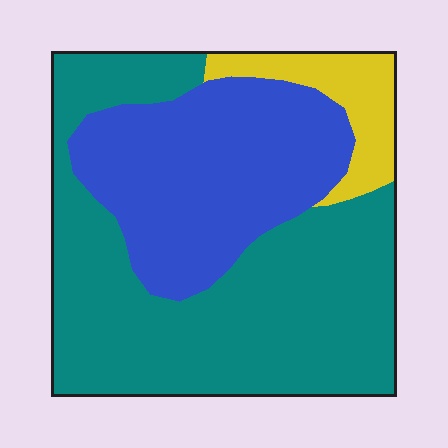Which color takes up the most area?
Teal, at roughly 55%.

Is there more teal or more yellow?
Teal.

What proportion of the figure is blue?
Blue takes up about one third (1/3) of the figure.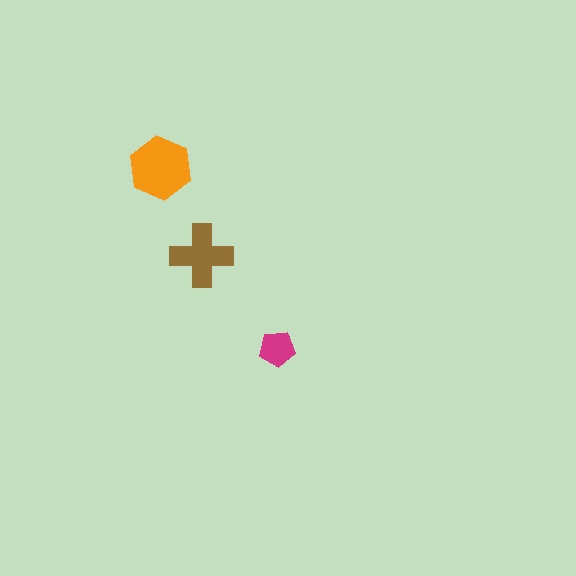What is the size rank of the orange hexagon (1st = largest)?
1st.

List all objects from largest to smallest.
The orange hexagon, the brown cross, the magenta pentagon.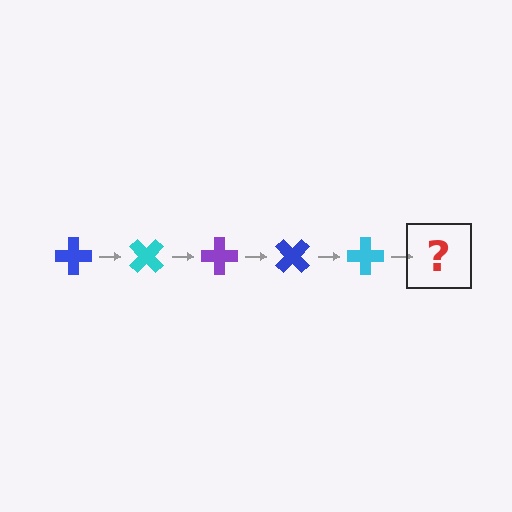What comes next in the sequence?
The next element should be a purple cross, rotated 225 degrees from the start.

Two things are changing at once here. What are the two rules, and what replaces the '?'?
The two rules are that it rotates 45 degrees each step and the color cycles through blue, cyan, and purple. The '?' should be a purple cross, rotated 225 degrees from the start.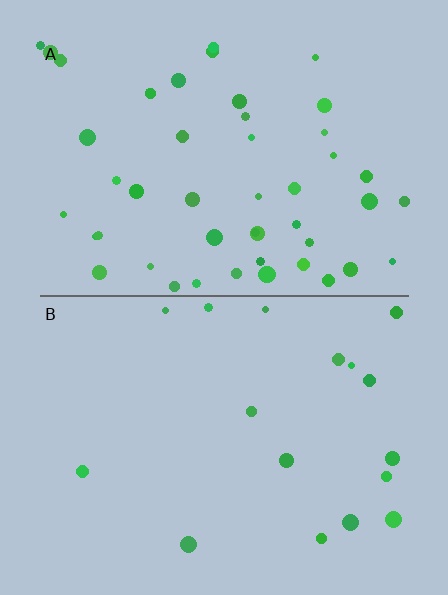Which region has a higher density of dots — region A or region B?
A (the top).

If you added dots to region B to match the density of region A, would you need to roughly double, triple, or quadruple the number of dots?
Approximately triple.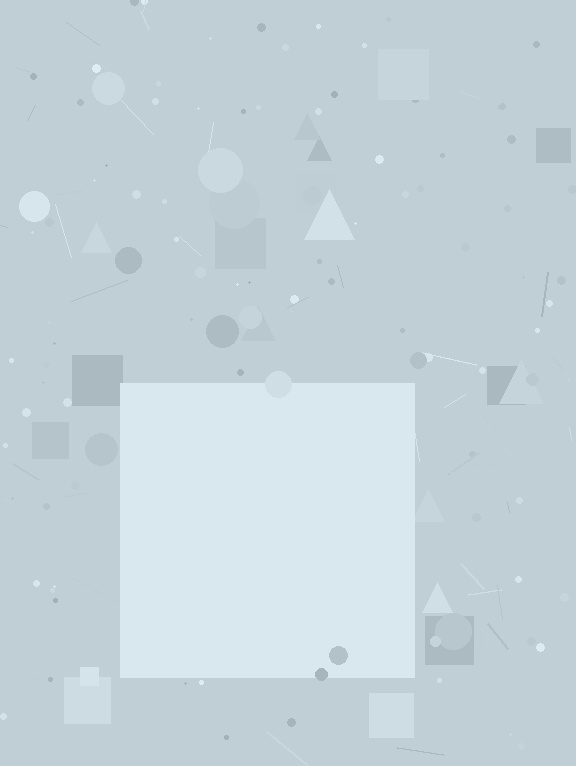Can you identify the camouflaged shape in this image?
The camouflaged shape is a square.